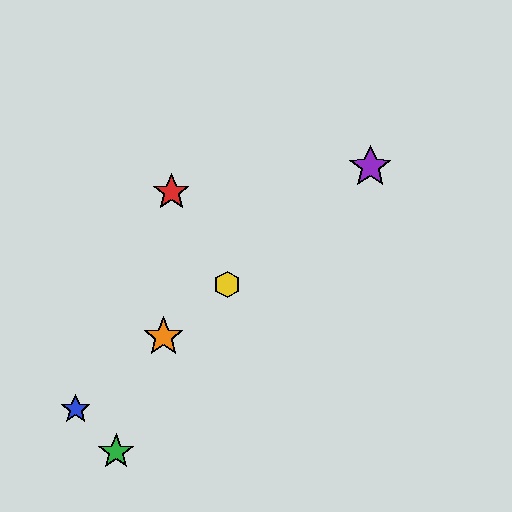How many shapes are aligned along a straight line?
4 shapes (the blue star, the yellow hexagon, the purple star, the orange star) are aligned along a straight line.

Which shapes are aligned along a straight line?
The blue star, the yellow hexagon, the purple star, the orange star are aligned along a straight line.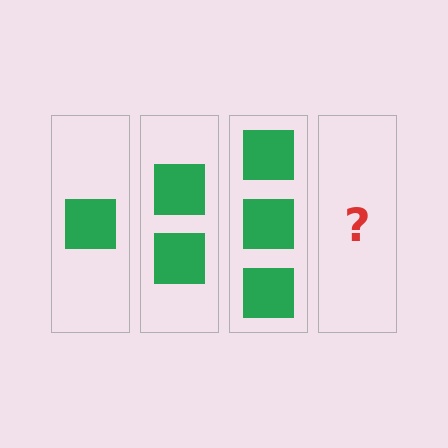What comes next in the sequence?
The next element should be 4 squares.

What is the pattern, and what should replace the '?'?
The pattern is that each step adds one more square. The '?' should be 4 squares.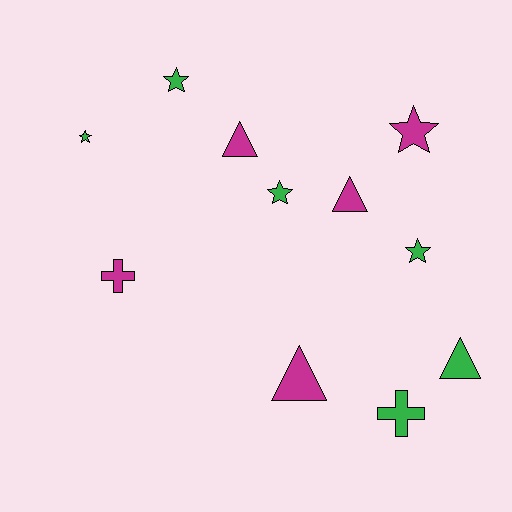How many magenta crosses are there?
There is 1 magenta cross.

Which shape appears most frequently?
Star, with 5 objects.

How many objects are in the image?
There are 11 objects.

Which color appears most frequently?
Green, with 6 objects.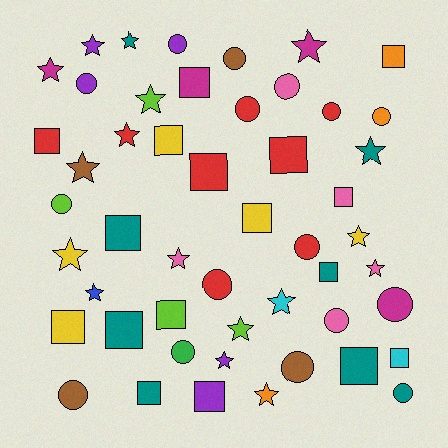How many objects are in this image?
There are 50 objects.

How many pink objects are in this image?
There are 5 pink objects.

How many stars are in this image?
There are 17 stars.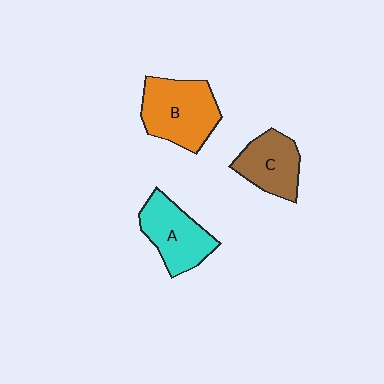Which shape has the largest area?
Shape B (orange).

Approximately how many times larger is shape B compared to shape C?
Approximately 1.4 times.